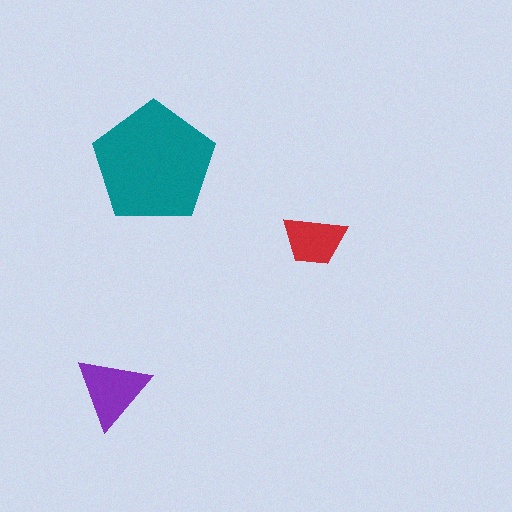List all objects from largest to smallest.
The teal pentagon, the purple triangle, the red trapezoid.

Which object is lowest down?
The purple triangle is bottommost.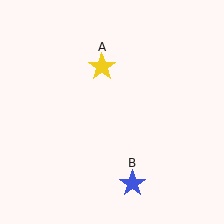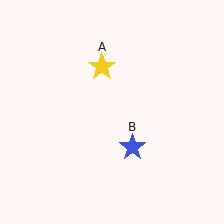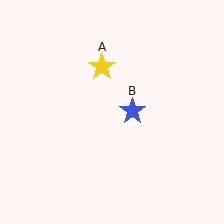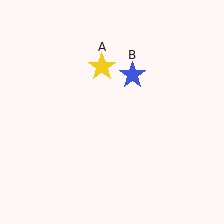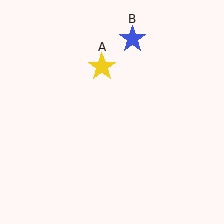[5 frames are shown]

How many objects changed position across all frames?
1 object changed position: blue star (object B).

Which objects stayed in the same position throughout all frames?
Yellow star (object A) remained stationary.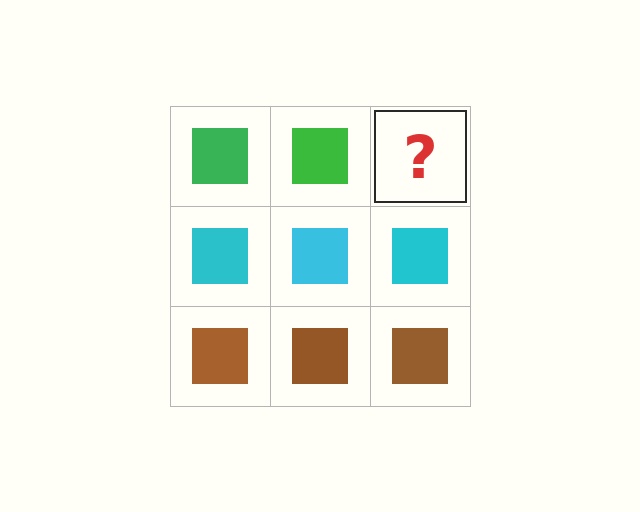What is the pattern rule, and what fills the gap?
The rule is that each row has a consistent color. The gap should be filled with a green square.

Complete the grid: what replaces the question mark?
The question mark should be replaced with a green square.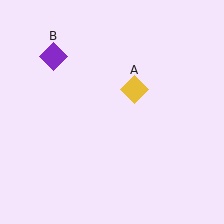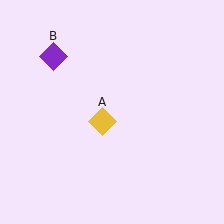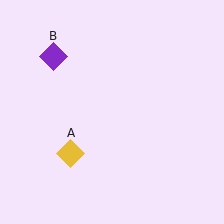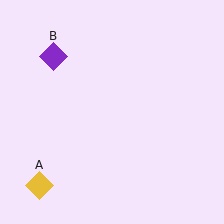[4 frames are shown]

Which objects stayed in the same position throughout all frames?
Purple diamond (object B) remained stationary.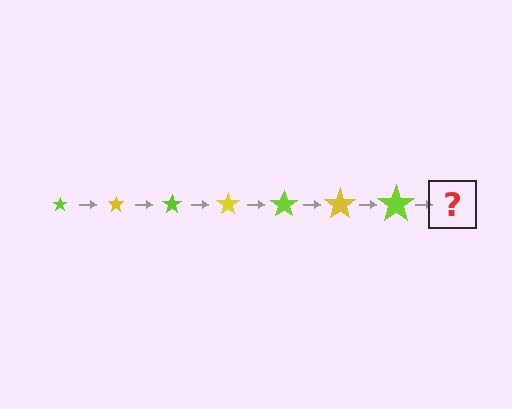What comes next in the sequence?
The next element should be a yellow star, larger than the previous one.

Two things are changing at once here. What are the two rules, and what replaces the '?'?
The two rules are that the star grows larger each step and the color cycles through lime and yellow. The '?' should be a yellow star, larger than the previous one.